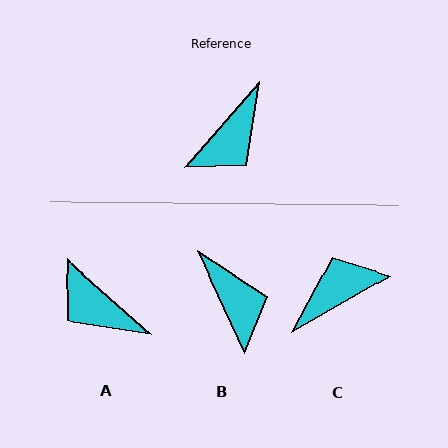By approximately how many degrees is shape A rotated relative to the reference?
Approximately 90 degrees clockwise.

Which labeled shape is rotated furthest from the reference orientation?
C, about 161 degrees away.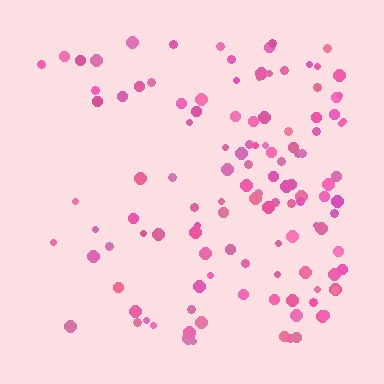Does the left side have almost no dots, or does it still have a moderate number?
Still a moderate number, just noticeably fewer than the right.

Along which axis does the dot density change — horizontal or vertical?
Horizontal.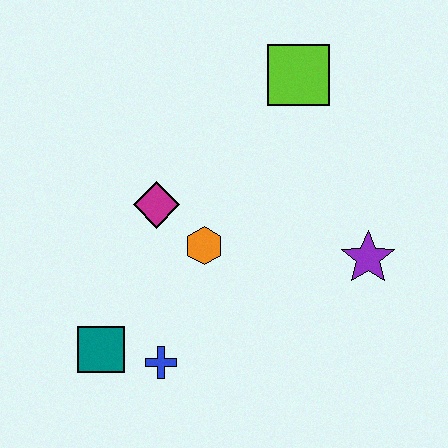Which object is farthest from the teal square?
The lime square is farthest from the teal square.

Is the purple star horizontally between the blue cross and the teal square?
No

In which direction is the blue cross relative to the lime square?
The blue cross is below the lime square.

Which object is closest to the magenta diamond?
The orange hexagon is closest to the magenta diamond.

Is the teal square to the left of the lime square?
Yes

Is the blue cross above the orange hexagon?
No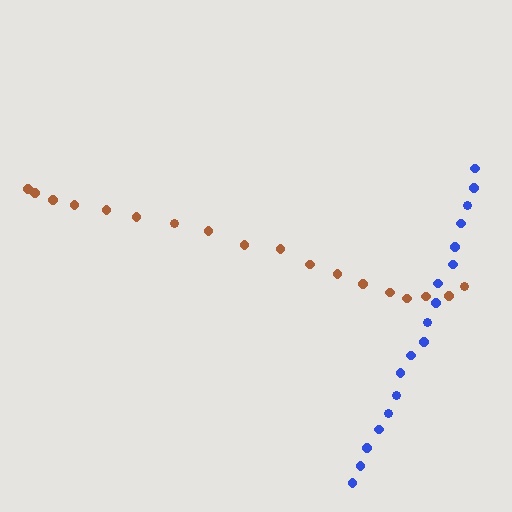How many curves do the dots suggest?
There are 2 distinct paths.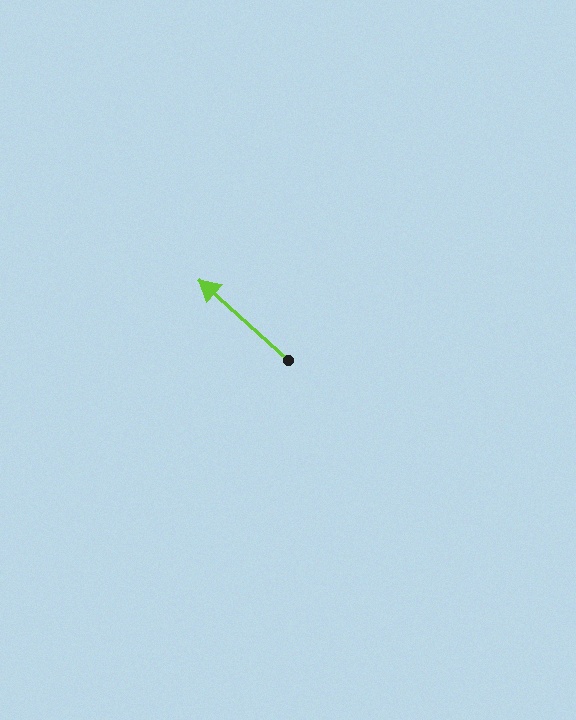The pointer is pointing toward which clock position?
Roughly 10 o'clock.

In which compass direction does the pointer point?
Northwest.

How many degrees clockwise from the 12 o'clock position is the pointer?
Approximately 312 degrees.